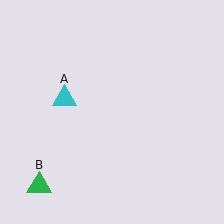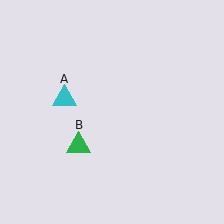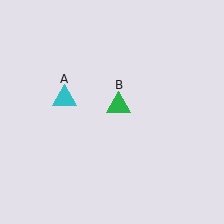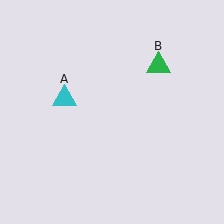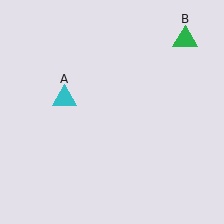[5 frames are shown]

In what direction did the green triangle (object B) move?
The green triangle (object B) moved up and to the right.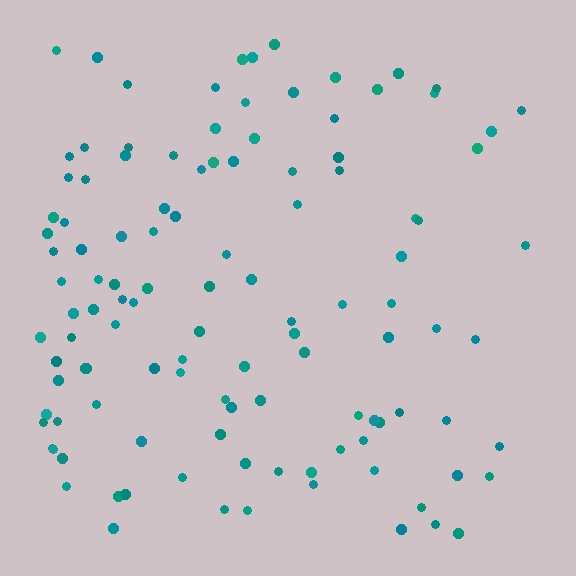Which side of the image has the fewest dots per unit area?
The right.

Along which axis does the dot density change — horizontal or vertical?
Horizontal.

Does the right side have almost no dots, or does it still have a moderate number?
Still a moderate number, just noticeably fewer than the left.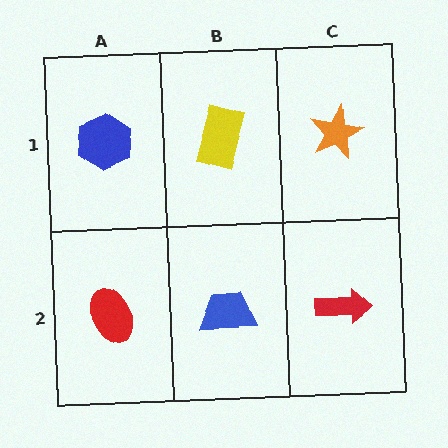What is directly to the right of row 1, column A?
A yellow rectangle.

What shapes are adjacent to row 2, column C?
An orange star (row 1, column C), a blue trapezoid (row 2, column B).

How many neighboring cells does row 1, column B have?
3.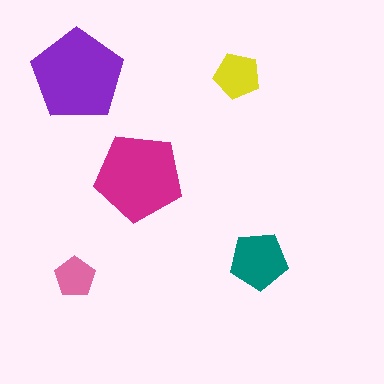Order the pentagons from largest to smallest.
the purple one, the magenta one, the teal one, the yellow one, the pink one.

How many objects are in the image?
There are 5 objects in the image.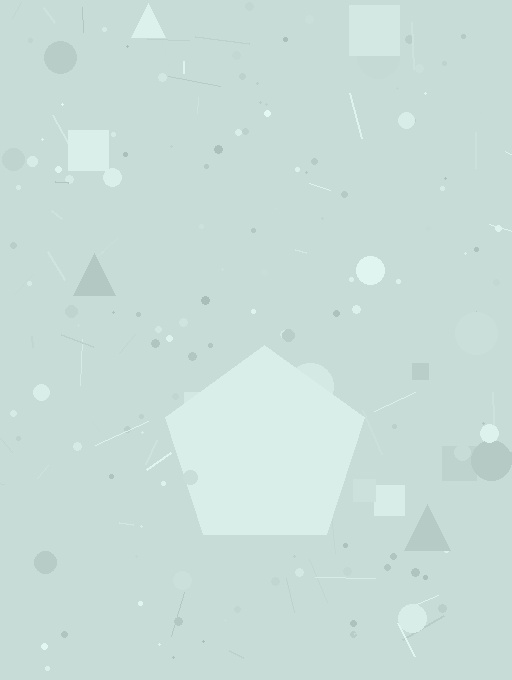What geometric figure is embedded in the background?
A pentagon is embedded in the background.